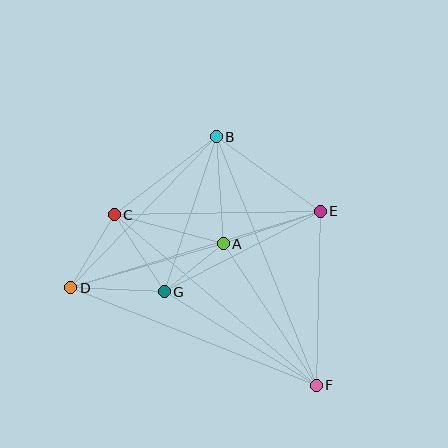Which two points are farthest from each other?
Points B and F are farthest from each other.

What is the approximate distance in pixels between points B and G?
The distance between B and G is approximately 163 pixels.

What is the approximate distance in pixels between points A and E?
The distance between A and E is approximately 102 pixels.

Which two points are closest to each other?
Points A and G are closest to each other.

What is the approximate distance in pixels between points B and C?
The distance between B and C is approximately 128 pixels.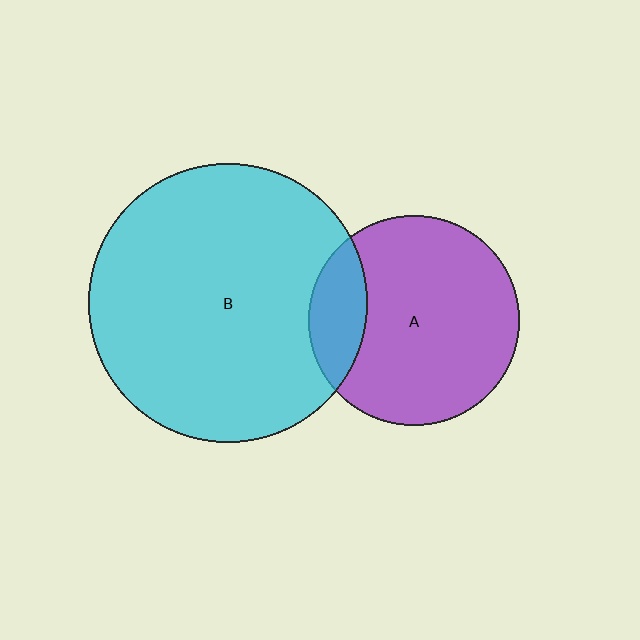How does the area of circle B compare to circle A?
Approximately 1.8 times.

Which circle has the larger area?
Circle B (cyan).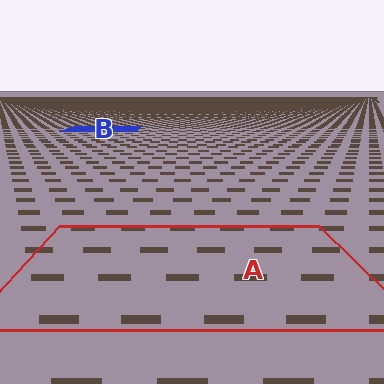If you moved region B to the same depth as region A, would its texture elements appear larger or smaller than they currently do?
They would appear larger. At a closer depth, the same texture elements are projected at a bigger on-screen size.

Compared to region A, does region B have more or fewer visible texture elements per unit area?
Region B has more texture elements per unit area — they are packed more densely because it is farther away.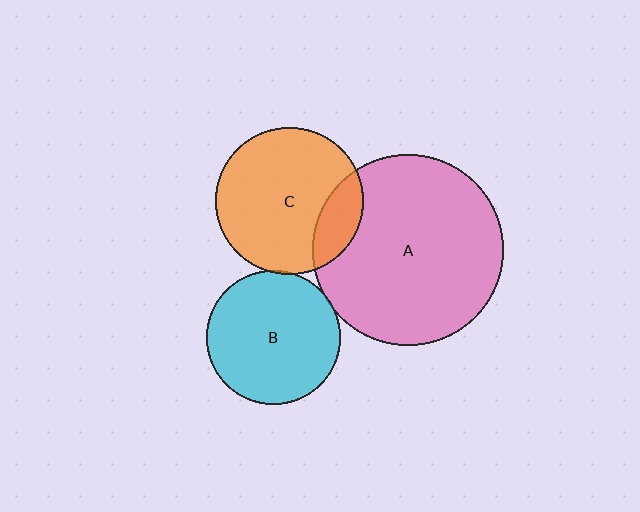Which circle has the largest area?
Circle A (pink).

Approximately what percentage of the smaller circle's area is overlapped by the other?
Approximately 20%.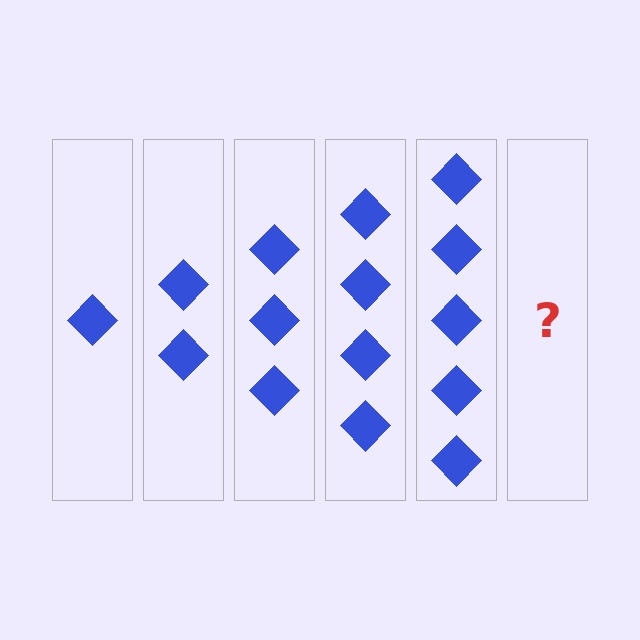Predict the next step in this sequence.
The next step is 6 diamonds.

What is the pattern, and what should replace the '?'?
The pattern is that each step adds one more diamond. The '?' should be 6 diamonds.